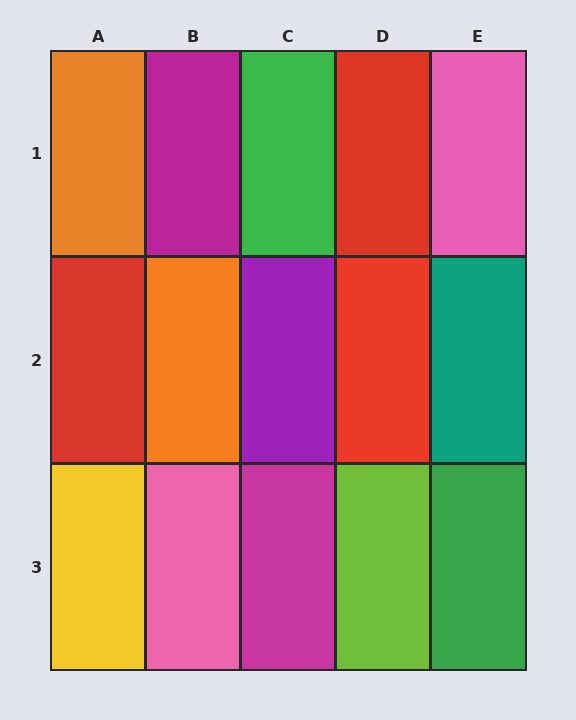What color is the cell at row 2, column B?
Orange.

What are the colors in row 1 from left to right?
Orange, magenta, green, red, pink.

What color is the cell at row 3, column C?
Magenta.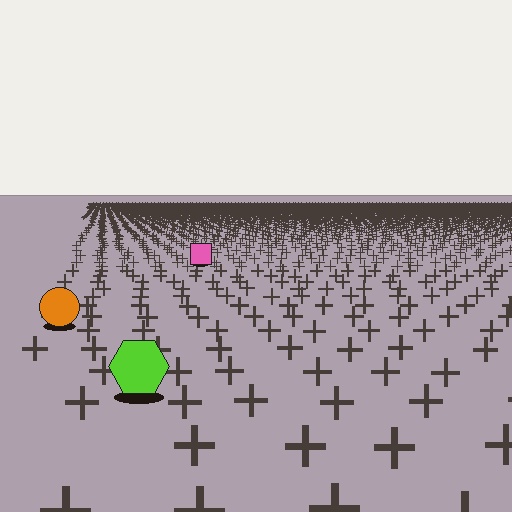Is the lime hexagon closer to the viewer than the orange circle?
Yes. The lime hexagon is closer — you can tell from the texture gradient: the ground texture is coarser near it.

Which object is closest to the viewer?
The lime hexagon is closest. The texture marks near it are larger and more spread out.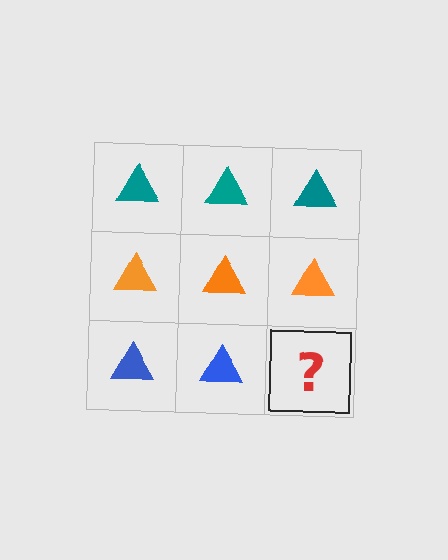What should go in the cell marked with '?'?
The missing cell should contain a blue triangle.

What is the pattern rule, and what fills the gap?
The rule is that each row has a consistent color. The gap should be filled with a blue triangle.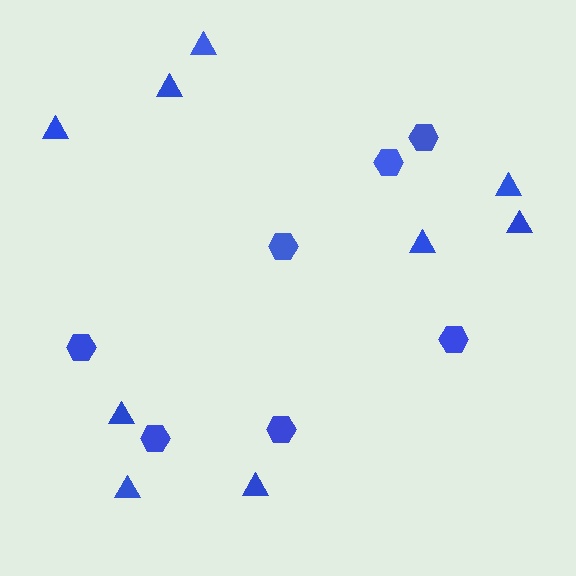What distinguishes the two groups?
There are 2 groups: one group of triangles (9) and one group of hexagons (7).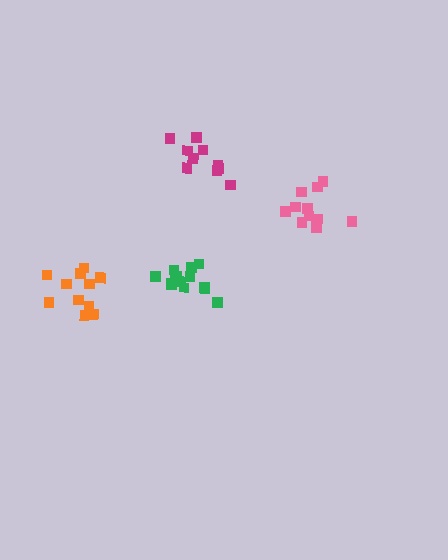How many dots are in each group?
Group 1: 12 dots, Group 2: 14 dots, Group 3: 11 dots, Group 4: 10 dots (47 total).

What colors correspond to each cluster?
The clusters are colored: pink, green, orange, magenta.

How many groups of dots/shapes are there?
There are 4 groups.